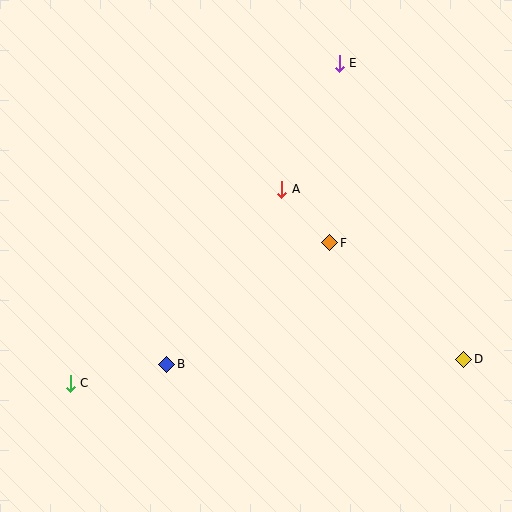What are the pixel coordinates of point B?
Point B is at (167, 364).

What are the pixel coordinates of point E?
Point E is at (339, 63).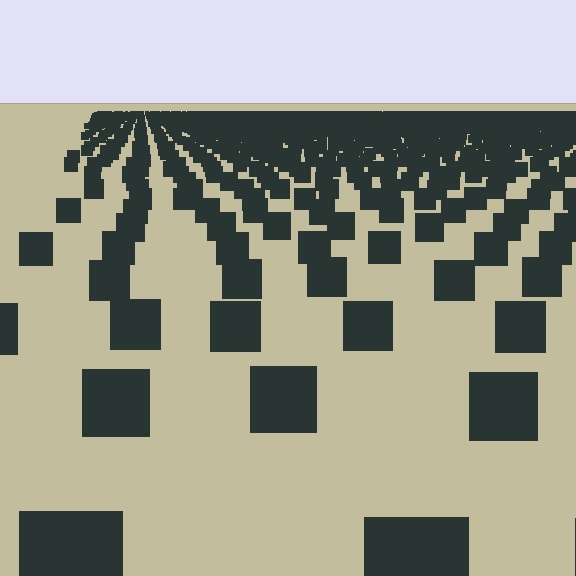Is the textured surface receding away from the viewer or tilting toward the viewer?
The surface is receding away from the viewer. Texture elements get smaller and denser toward the top.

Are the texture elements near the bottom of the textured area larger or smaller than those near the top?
Larger. Near the bottom, elements are closer to the viewer and appear at a bigger on-screen size.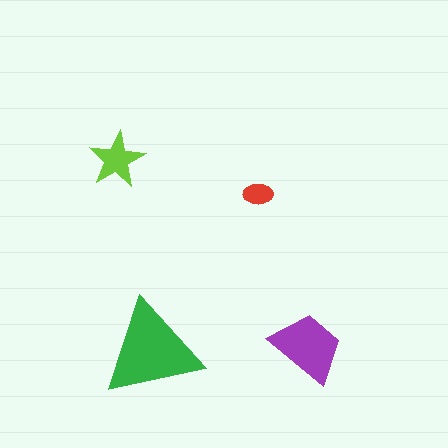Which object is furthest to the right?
The purple trapezoid is rightmost.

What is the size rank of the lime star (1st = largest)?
3rd.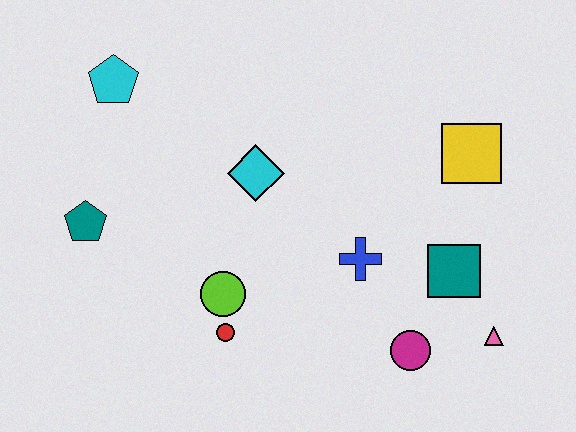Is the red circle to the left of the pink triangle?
Yes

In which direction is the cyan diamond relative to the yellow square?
The cyan diamond is to the left of the yellow square.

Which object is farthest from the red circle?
The yellow square is farthest from the red circle.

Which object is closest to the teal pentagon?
The cyan pentagon is closest to the teal pentagon.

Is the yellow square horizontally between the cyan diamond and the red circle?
No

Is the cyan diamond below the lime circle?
No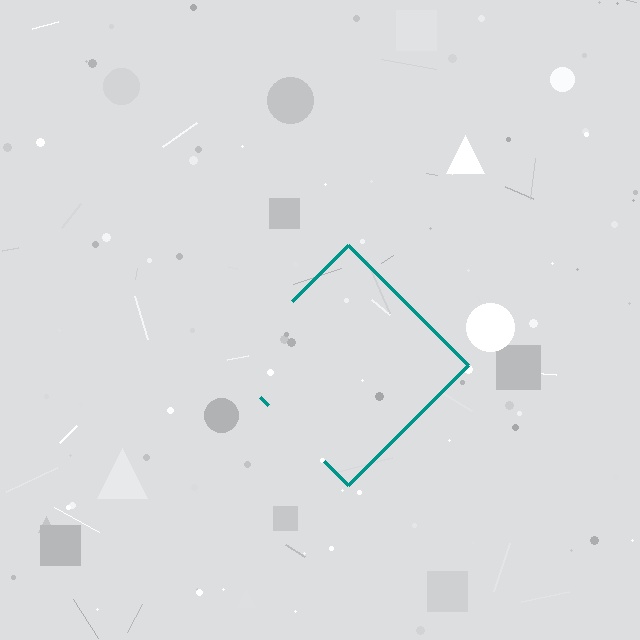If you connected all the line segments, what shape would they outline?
They would outline a diamond.